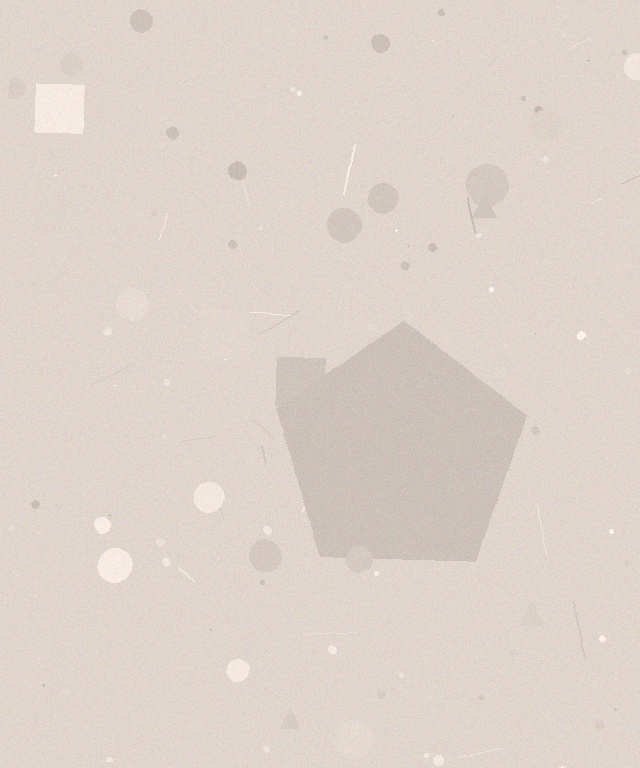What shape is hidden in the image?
A pentagon is hidden in the image.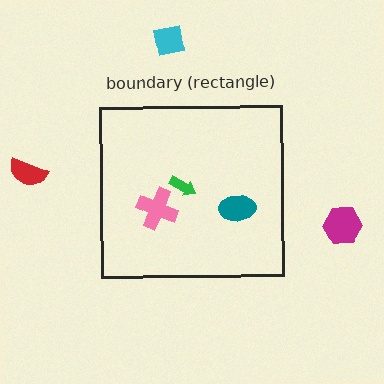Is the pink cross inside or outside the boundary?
Inside.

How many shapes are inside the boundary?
3 inside, 3 outside.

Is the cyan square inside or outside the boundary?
Outside.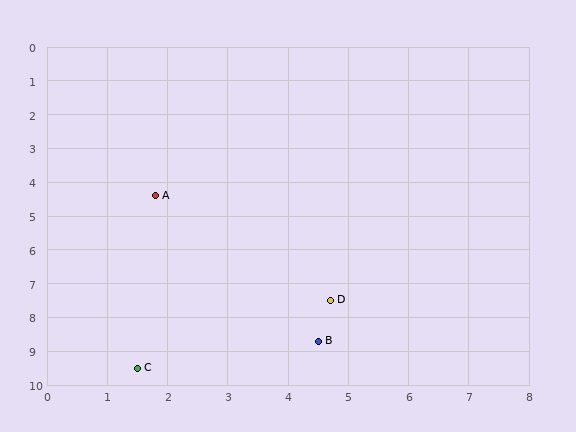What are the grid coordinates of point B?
Point B is at approximately (4.5, 8.7).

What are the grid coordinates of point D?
Point D is at approximately (4.7, 7.5).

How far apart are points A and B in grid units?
Points A and B are about 5.1 grid units apart.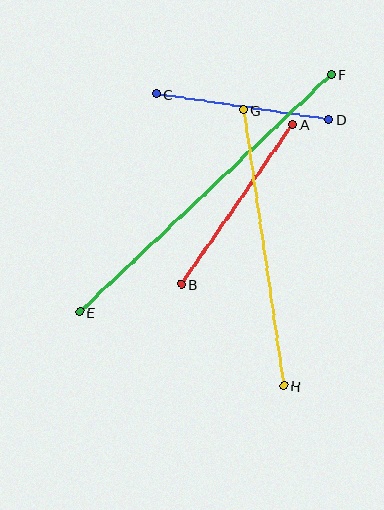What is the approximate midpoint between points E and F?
The midpoint is at approximately (205, 193) pixels.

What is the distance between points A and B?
The distance is approximately 195 pixels.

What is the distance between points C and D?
The distance is approximately 174 pixels.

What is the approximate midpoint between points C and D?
The midpoint is at approximately (242, 107) pixels.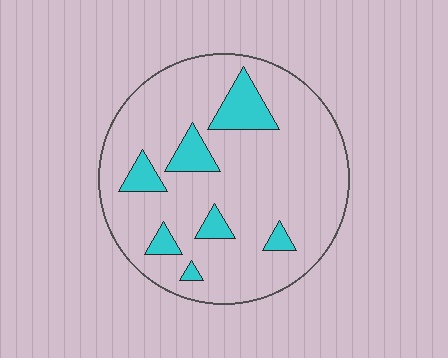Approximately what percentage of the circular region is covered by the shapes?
Approximately 15%.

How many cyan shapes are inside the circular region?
7.